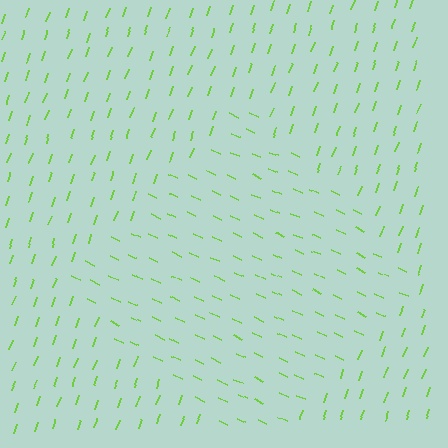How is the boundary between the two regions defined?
The boundary is defined purely by a change in line orientation (approximately 84 degrees difference). All lines are the same color and thickness.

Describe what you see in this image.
The image is filled with small lime line segments. A diamond region in the image has lines oriented differently from the surrounding lines, creating a visible texture boundary.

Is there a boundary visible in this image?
Yes, there is a texture boundary formed by a change in line orientation.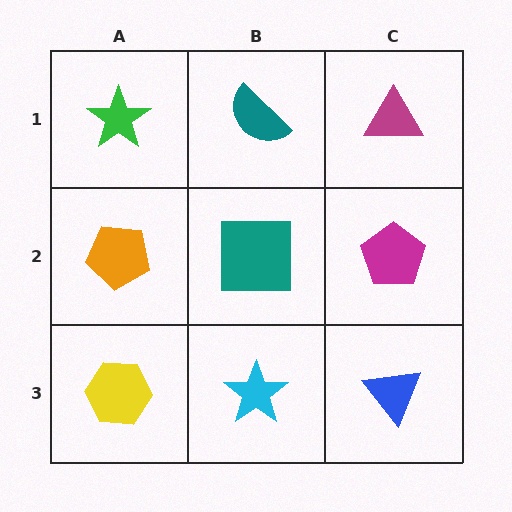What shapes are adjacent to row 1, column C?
A magenta pentagon (row 2, column C), a teal semicircle (row 1, column B).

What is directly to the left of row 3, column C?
A cyan star.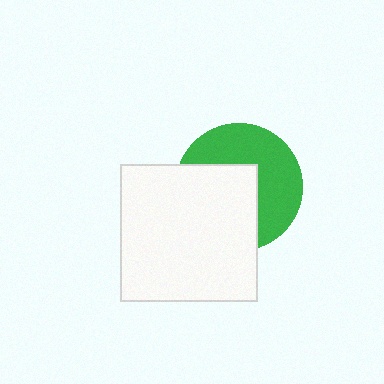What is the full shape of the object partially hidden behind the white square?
The partially hidden object is a green circle.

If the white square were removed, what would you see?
You would see the complete green circle.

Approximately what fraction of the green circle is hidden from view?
Roughly 49% of the green circle is hidden behind the white square.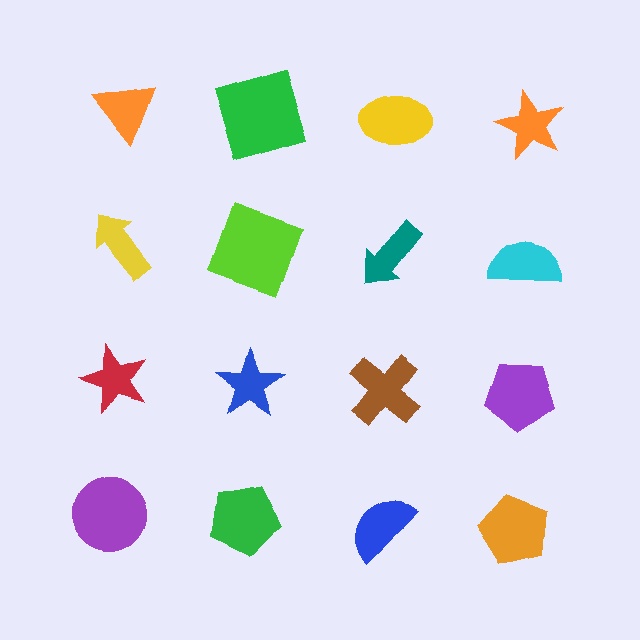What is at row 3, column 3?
A brown cross.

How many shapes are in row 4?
4 shapes.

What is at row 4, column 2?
A green pentagon.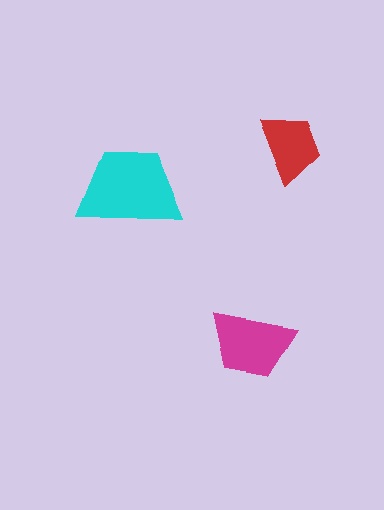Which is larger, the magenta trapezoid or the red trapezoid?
The magenta one.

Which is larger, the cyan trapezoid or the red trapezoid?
The cyan one.